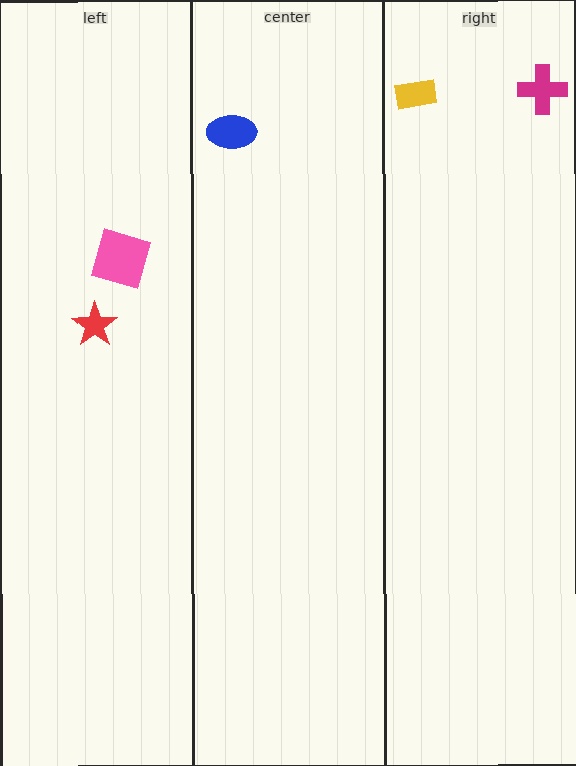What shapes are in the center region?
The blue ellipse.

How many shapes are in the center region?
1.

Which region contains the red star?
The left region.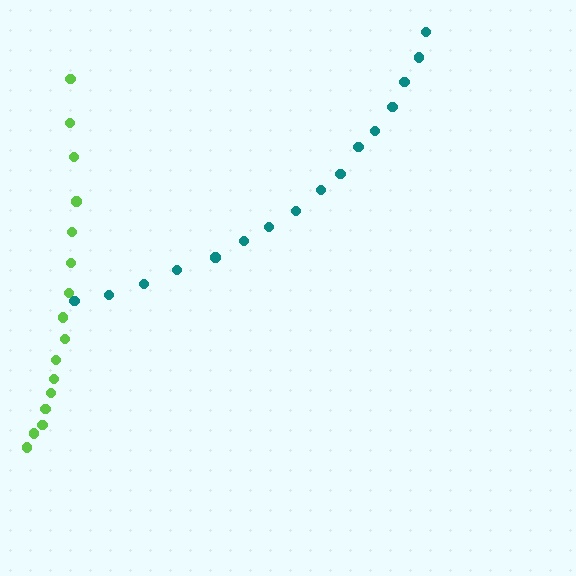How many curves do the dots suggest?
There are 2 distinct paths.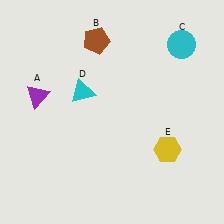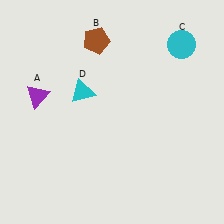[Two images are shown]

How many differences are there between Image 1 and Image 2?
There is 1 difference between the two images.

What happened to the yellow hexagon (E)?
The yellow hexagon (E) was removed in Image 2. It was in the bottom-right area of Image 1.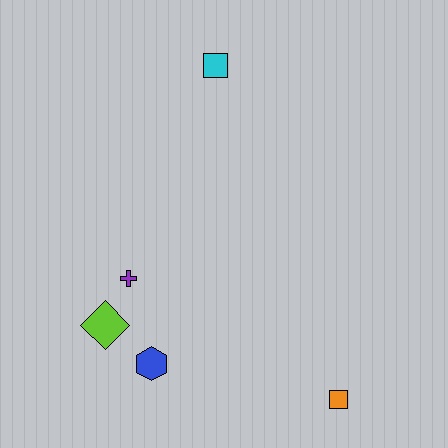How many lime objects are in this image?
There is 1 lime object.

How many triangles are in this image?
There are no triangles.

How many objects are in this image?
There are 5 objects.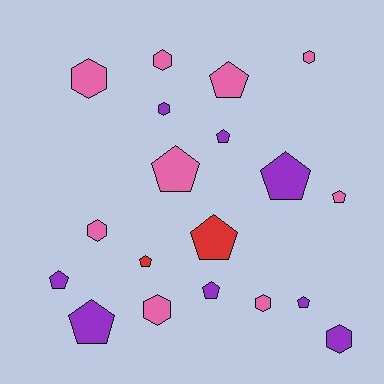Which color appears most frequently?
Pink, with 9 objects.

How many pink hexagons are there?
There are 6 pink hexagons.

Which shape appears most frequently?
Pentagon, with 11 objects.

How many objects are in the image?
There are 19 objects.